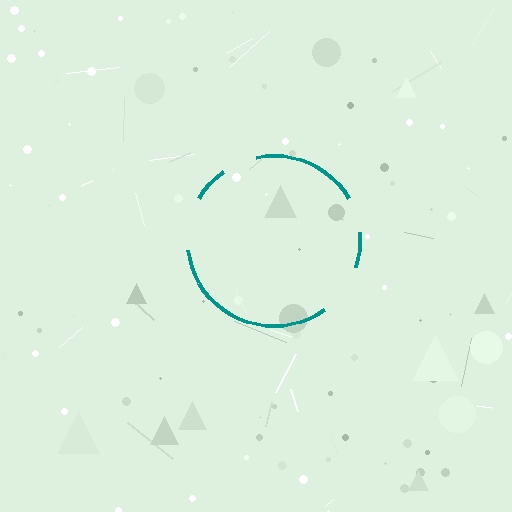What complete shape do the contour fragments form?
The contour fragments form a circle.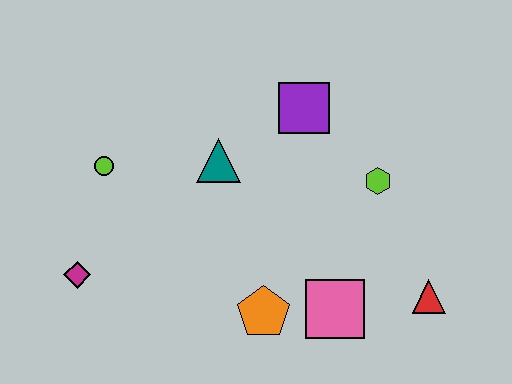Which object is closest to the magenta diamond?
The lime circle is closest to the magenta diamond.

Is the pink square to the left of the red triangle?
Yes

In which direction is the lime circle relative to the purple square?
The lime circle is to the left of the purple square.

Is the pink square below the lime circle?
Yes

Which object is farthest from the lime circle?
The red triangle is farthest from the lime circle.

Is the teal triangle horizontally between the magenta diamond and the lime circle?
No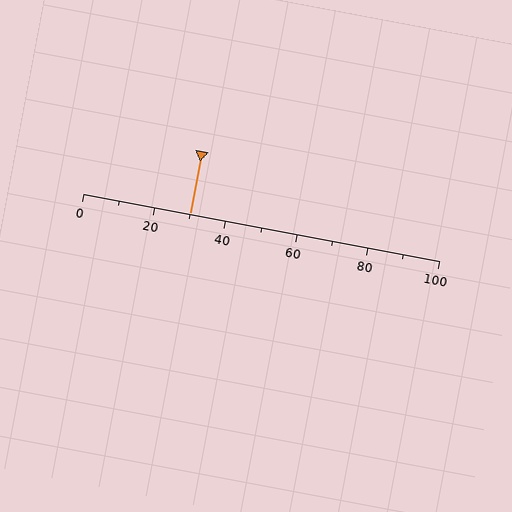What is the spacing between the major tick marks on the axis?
The major ticks are spaced 20 apart.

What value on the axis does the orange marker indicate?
The marker indicates approximately 30.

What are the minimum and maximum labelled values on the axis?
The axis runs from 0 to 100.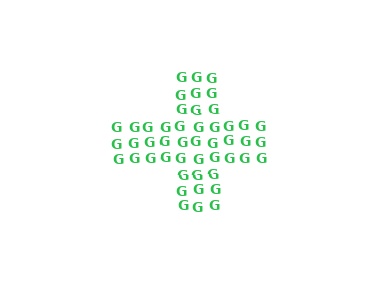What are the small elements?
The small elements are letter G's.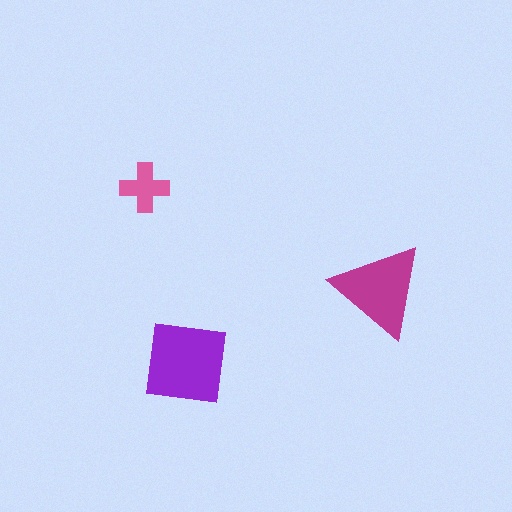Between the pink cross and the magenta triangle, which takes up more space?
The magenta triangle.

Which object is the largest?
The purple square.